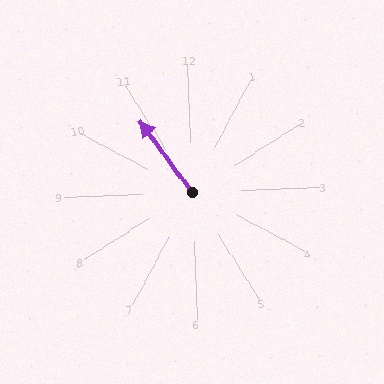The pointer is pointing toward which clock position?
Roughly 11 o'clock.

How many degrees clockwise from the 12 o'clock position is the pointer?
Approximately 326 degrees.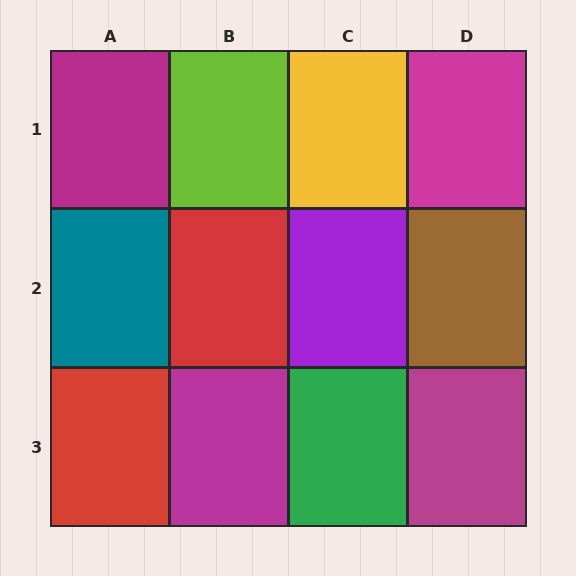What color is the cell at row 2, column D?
Brown.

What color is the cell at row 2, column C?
Purple.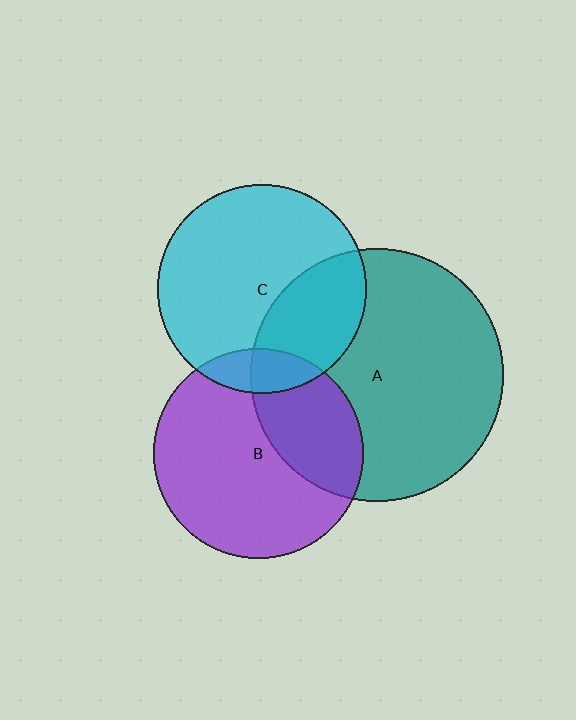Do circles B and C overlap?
Yes.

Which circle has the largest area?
Circle A (teal).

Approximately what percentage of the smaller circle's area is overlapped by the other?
Approximately 10%.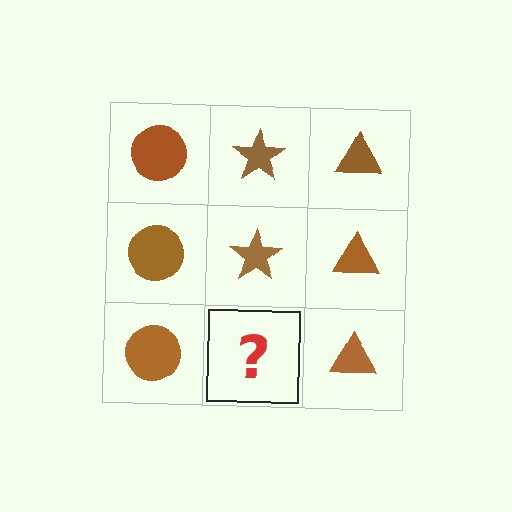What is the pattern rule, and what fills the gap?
The rule is that each column has a consistent shape. The gap should be filled with a brown star.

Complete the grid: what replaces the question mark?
The question mark should be replaced with a brown star.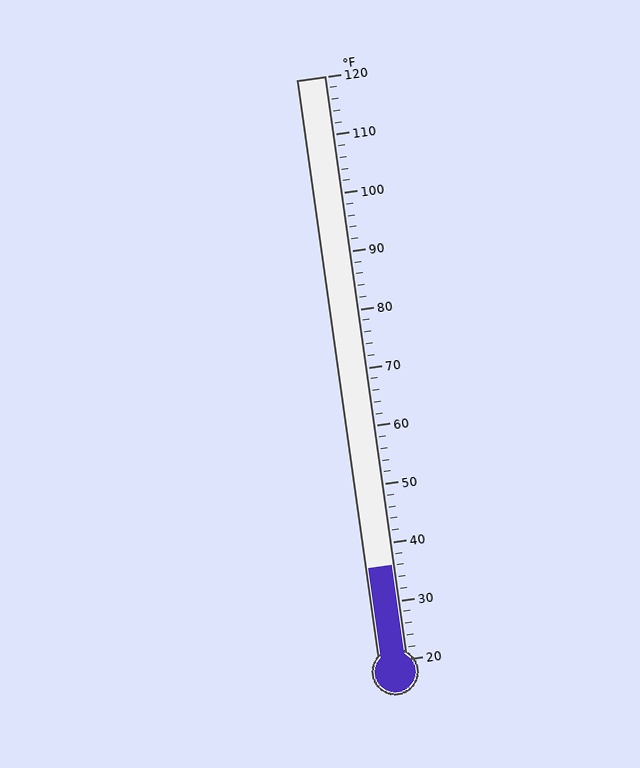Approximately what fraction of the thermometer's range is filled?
The thermometer is filled to approximately 15% of its range.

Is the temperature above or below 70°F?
The temperature is below 70°F.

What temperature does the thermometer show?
The thermometer shows approximately 36°F.